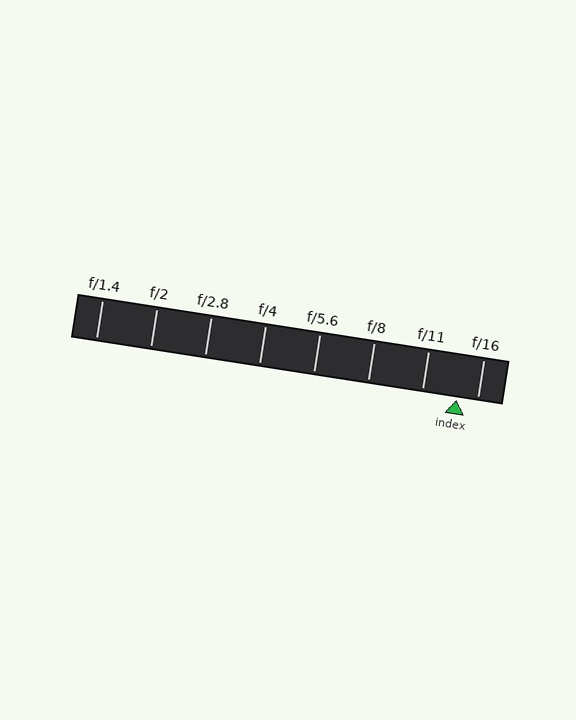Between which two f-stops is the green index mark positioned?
The index mark is between f/11 and f/16.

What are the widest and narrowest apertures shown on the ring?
The widest aperture shown is f/1.4 and the narrowest is f/16.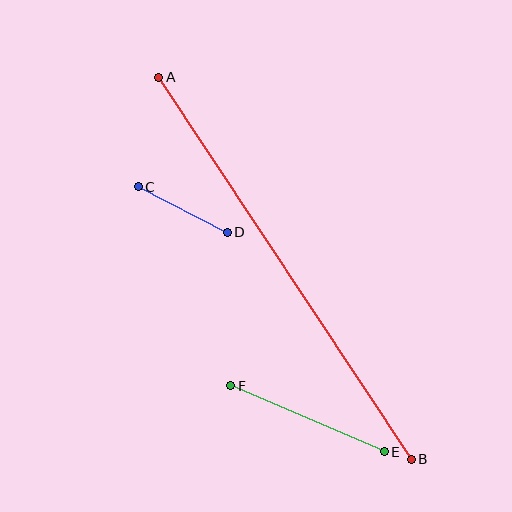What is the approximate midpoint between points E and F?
The midpoint is at approximately (307, 419) pixels.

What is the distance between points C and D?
The distance is approximately 100 pixels.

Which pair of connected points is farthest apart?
Points A and B are farthest apart.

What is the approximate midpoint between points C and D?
The midpoint is at approximately (183, 210) pixels.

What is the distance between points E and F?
The distance is approximately 167 pixels.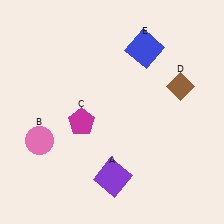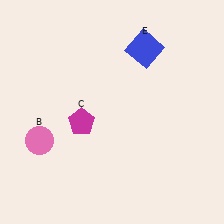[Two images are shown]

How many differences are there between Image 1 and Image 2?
There are 2 differences between the two images.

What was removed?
The brown diamond (D), the purple square (A) were removed in Image 2.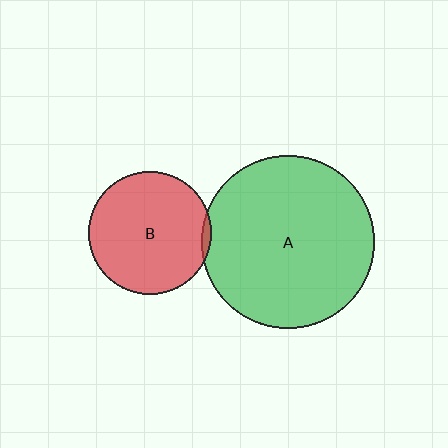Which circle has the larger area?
Circle A (green).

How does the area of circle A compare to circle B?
Approximately 2.0 times.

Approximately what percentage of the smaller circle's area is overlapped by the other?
Approximately 5%.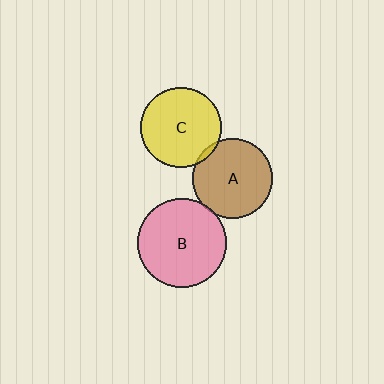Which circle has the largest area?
Circle B (pink).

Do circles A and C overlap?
Yes.